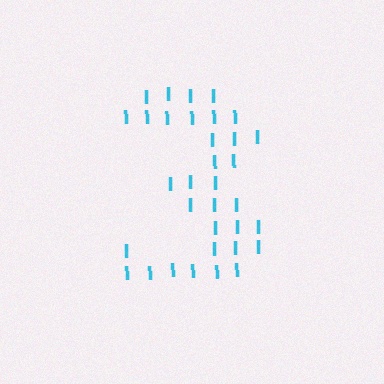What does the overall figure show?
The overall figure shows the digit 3.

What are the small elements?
The small elements are letter I's.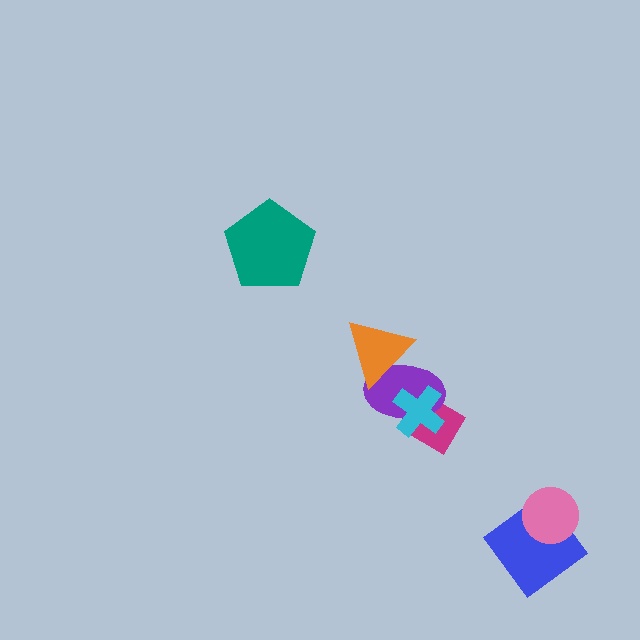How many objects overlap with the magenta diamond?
2 objects overlap with the magenta diamond.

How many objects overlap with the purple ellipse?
3 objects overlap with the purple ellipse.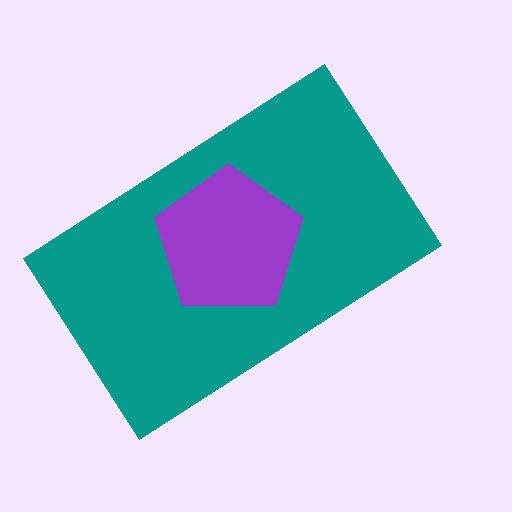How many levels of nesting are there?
2.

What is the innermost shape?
The purple pentagon.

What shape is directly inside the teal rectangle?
The purple pentagon.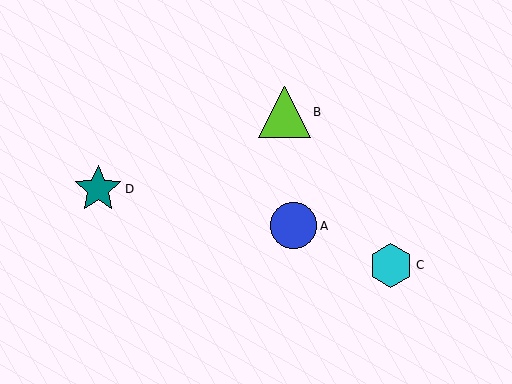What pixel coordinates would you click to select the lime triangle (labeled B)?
Click at (284, 112) to select the lime triangle B.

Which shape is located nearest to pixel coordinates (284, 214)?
The blue circle (labeled A) at (294, 226) is nearest to that location.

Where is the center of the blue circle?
The center of the blue circle is at (294, 226).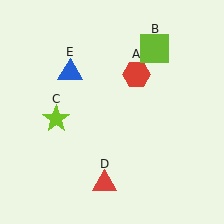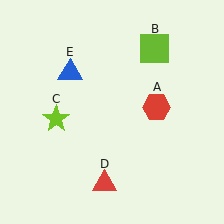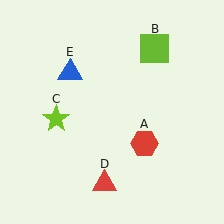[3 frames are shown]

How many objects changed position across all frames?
1 object changed position: red hexagon (object A).